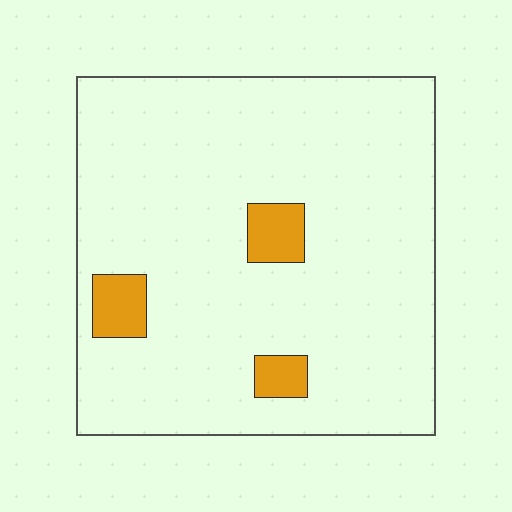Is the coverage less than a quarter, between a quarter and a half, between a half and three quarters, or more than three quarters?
Less than a quarter.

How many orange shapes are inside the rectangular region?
3.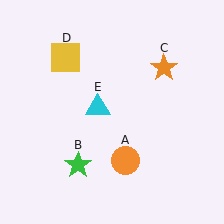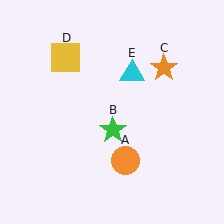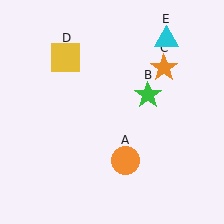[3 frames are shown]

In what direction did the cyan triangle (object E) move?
The cyan triangle (object E) moved up and to the right.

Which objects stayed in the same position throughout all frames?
Orange circle (object A) and orange star (object C) and yellow square (object D) remained stationary.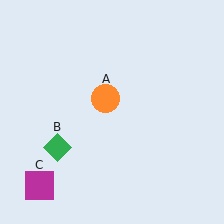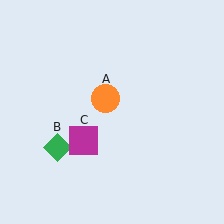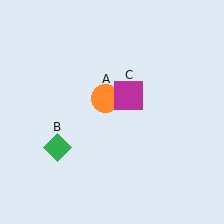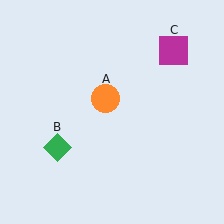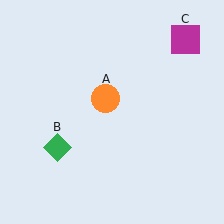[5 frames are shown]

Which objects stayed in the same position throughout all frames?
Orange circle (object A) and green diamond (object B) remained stationary.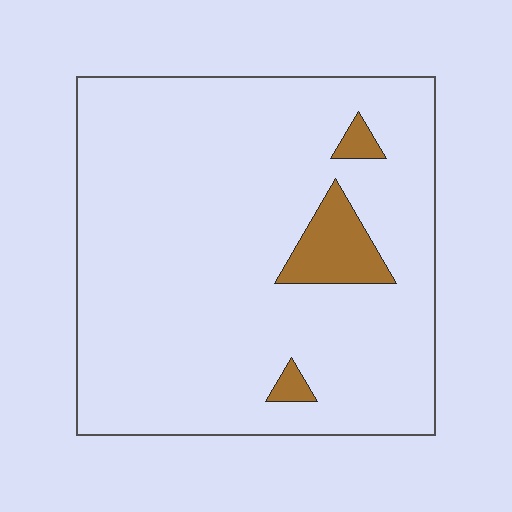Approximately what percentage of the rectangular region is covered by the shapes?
Approximately 5%.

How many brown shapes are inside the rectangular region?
3.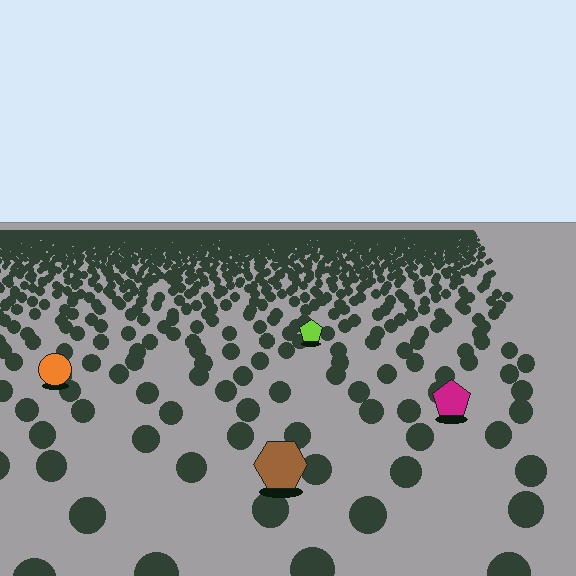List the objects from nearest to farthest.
From nearest to farthest: the brown hexagon, the magenta pentagon, the orange circle, the lime pentagon.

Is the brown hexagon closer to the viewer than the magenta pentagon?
Yes. The brown hexagon is closer — you can tell from the texture gradient: the ground texture is coarser near it.